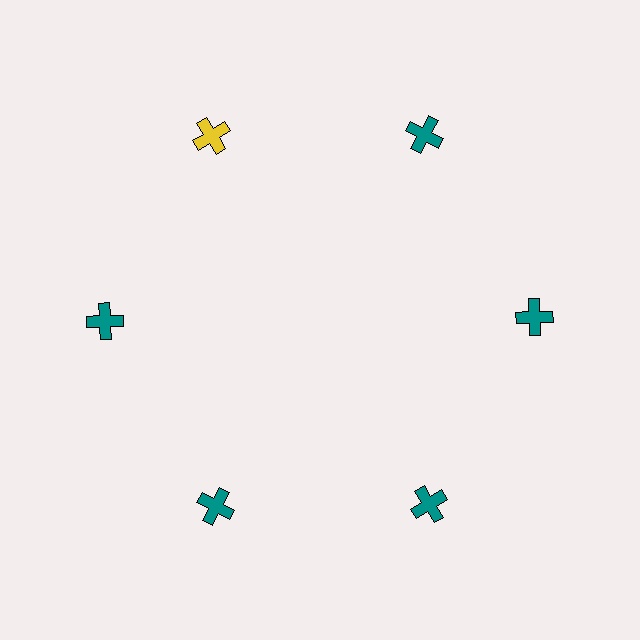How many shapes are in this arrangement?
There are 6 shapes arranged in a ring pattern.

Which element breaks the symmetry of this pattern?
The yellow cross at roughly the 11 o'clock position breaks the symmetry. All other shapes are teal crosses.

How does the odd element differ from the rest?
It has a different color: yellow instead of teal.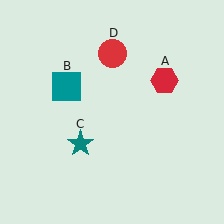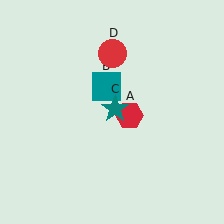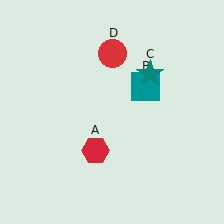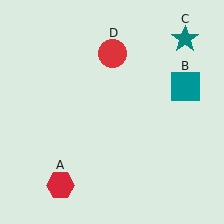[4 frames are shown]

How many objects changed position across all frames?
3 objects changed position: red hexagon (object A), teal square (object B), teal star (object C).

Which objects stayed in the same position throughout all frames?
Red circle (object D) remained stationary.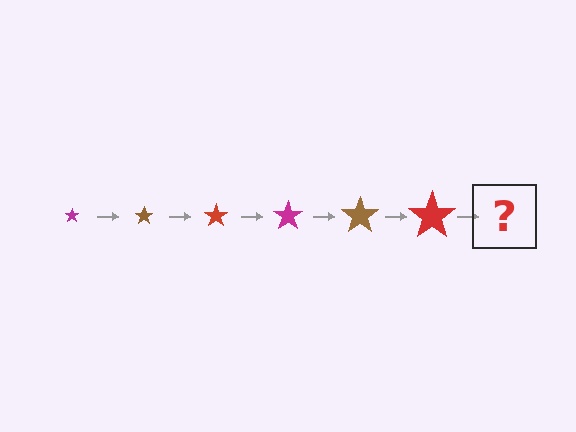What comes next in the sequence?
The next element should be a magenta star, larger than the previous one.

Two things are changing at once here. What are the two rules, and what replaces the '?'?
The two rules are that the star grows larger each step and the color cycles through magenta, brown, and red. The '?' should be a magenta star, larger than the previous one.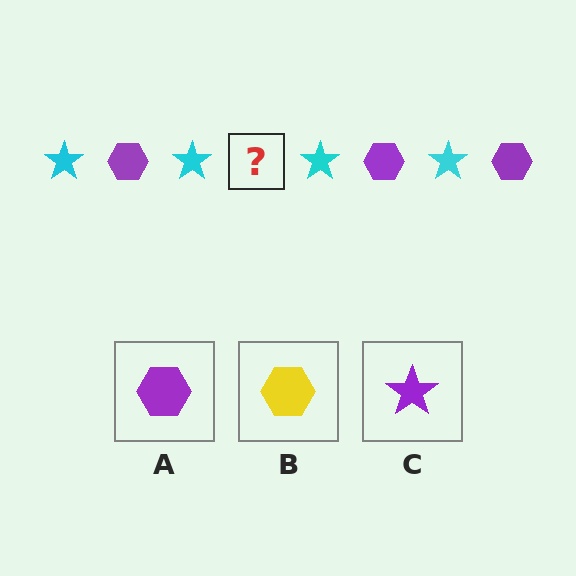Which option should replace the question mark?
Option A.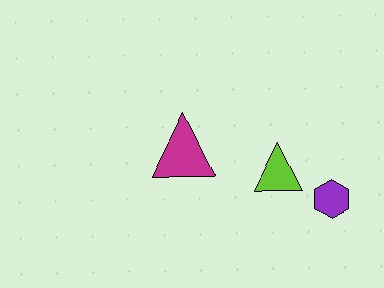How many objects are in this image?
There are 3 objects.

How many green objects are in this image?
There are no green objects.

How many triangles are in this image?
There are 2 triangles.